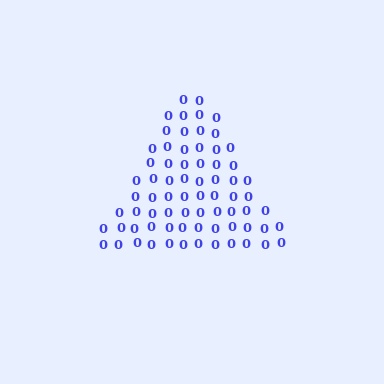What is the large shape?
The large shape is a triangle.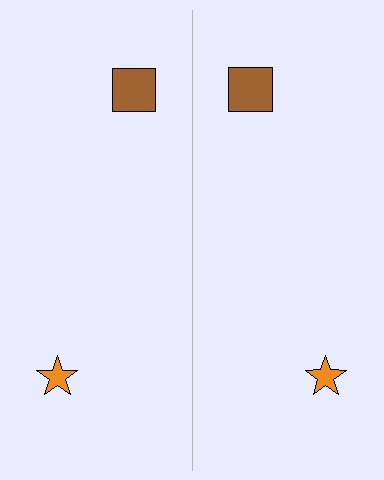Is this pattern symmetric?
Yes, this pattern has bilateral (reflection) symmetry.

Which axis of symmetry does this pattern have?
The pattern has a vertical axis of symmetry running through the center of the image.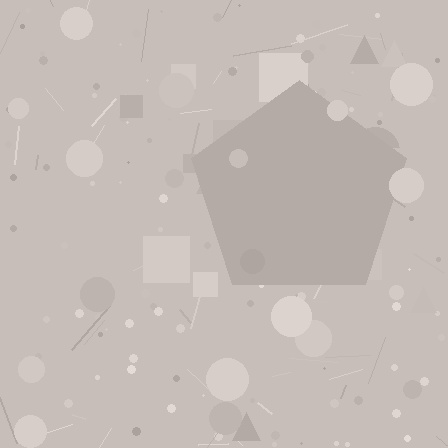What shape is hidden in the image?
A pentagon is hidden in the image.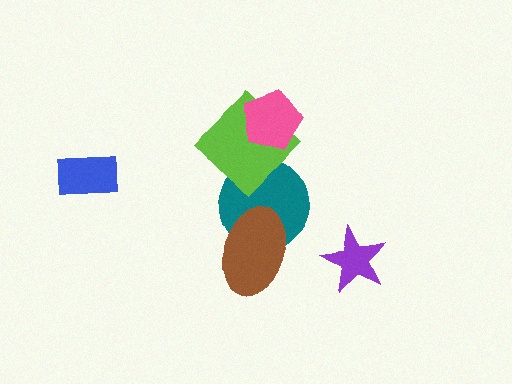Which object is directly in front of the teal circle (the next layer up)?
The brown ellipse is directly in front of the teal circle.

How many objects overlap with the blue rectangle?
0 objects overlap with the blue rectangle.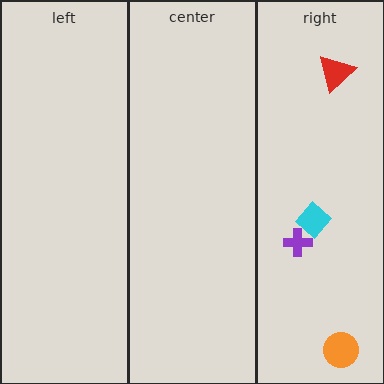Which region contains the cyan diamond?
The right region.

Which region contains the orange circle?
The right region.